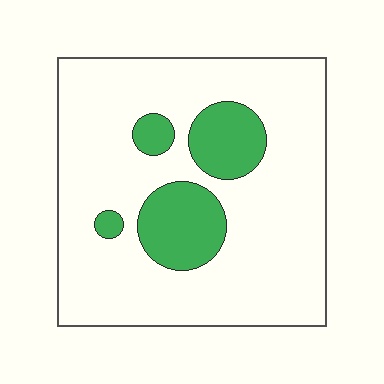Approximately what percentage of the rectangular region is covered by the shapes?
Approximately 20%.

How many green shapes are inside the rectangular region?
4.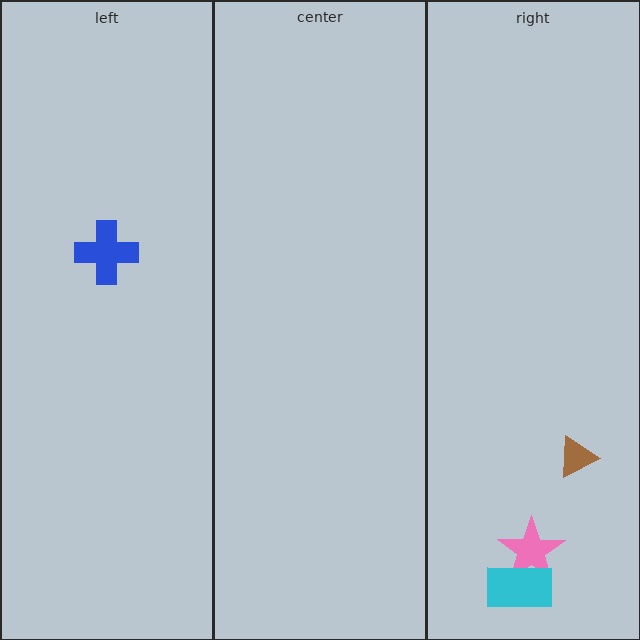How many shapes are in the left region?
1.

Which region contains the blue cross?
The left region.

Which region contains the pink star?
The right region.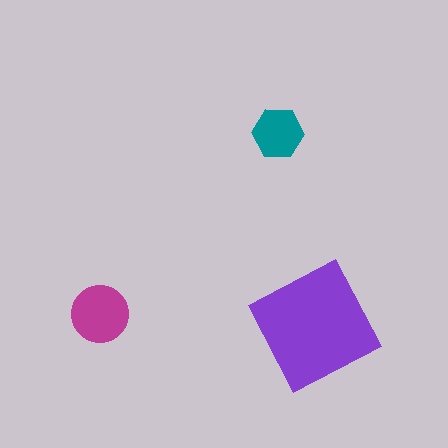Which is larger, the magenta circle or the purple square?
The purple square.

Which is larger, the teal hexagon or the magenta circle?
The magenta circle.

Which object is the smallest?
The teal hexagon.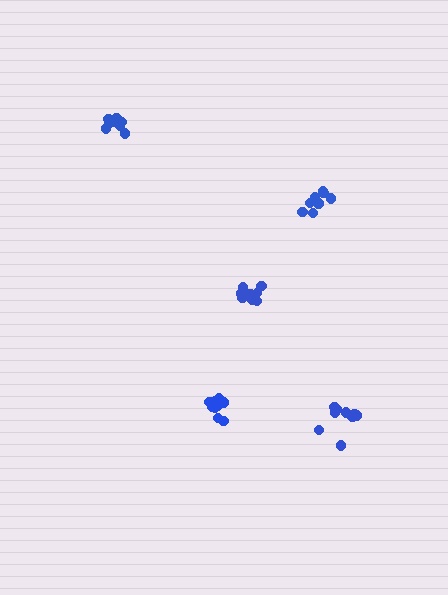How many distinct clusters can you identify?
There are 5 distinct clusters.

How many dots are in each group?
Group 1: 10 dots, Group 2: 9 dots, Group 3: 8 dots, Group 4: 8 dots, Group 5: 9 dots (44 total).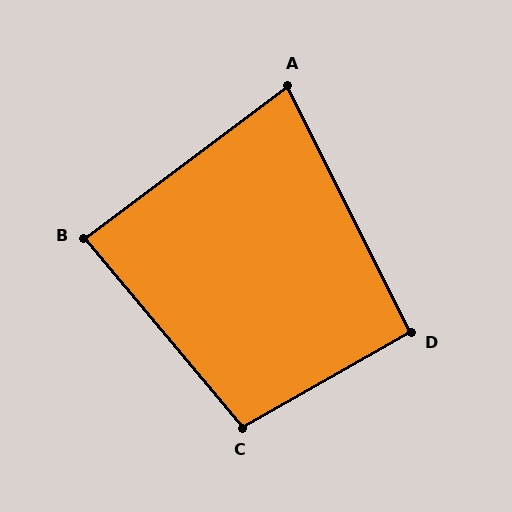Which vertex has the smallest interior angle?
A, at approximately 80 degrees.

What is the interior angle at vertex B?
Approximately 87 degrees (approximately right).